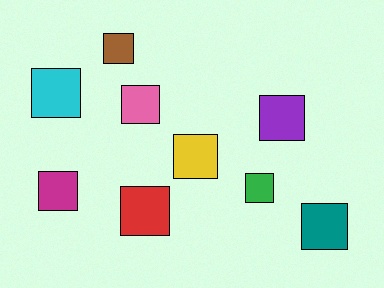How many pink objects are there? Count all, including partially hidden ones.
There is 1 pink object.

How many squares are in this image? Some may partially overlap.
There are 9 squares.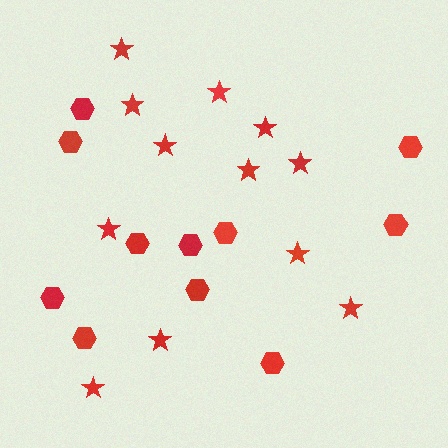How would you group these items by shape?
There are 2 groups: one group of hexagons (11) and one group of stars (12).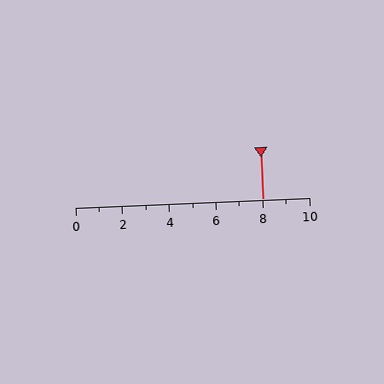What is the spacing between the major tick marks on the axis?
The major ticks are spaced 2 apart.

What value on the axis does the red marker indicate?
The marker indicates approximately 8.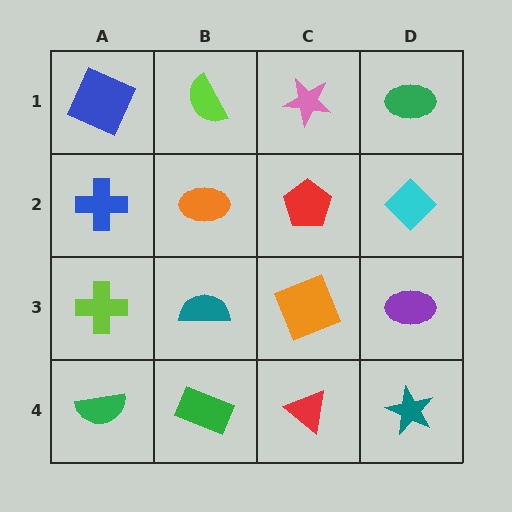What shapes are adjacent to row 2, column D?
A green ellipse (row 1, column D), a purple ellipse (row 3, column D), a red pentagon (row 2, column C).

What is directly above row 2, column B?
A lime semicircle.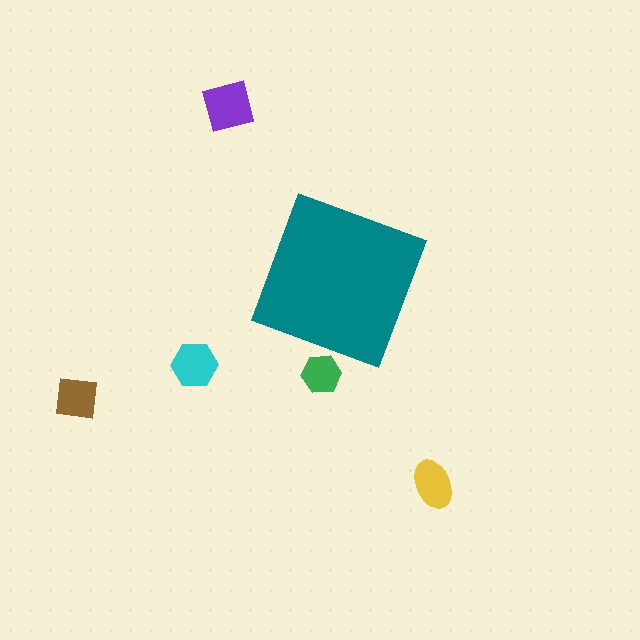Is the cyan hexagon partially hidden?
No, the cyan hexagon is fully visible.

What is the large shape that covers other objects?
A teal diamond.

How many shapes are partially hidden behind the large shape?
1 shape is partially hidden.